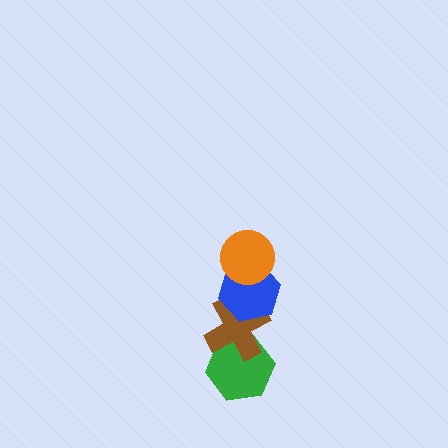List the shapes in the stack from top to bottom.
From top to bottom: the orange circle, the blue hexagon, the brown cross, the green hexagon.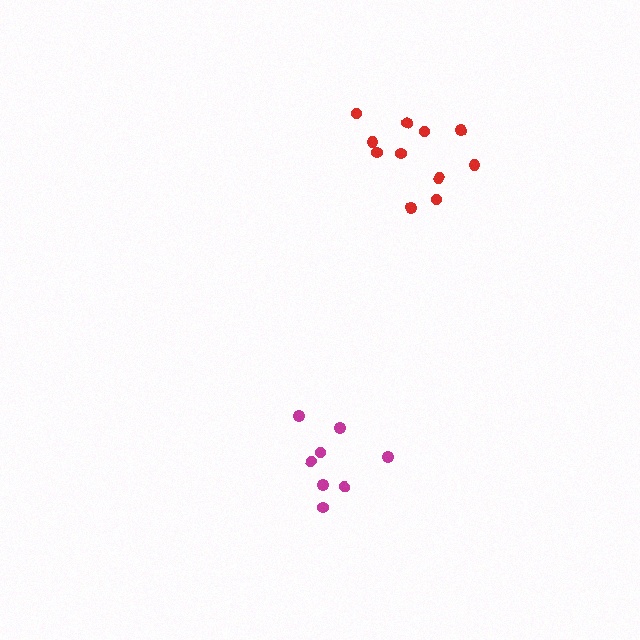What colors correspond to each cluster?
The clusters are colored: magenta, red.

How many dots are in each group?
Group 1: 8 dots, Group 2: 11 dots (19 total).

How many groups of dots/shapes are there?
There are 2 groups.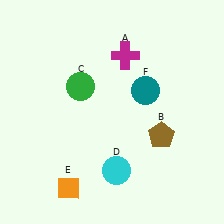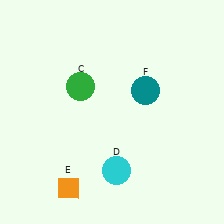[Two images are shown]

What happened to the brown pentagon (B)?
The brown pentagon (B) was removed in Image 2. It was in the bottom-right area of Image 1.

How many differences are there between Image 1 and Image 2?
There are 2 differences between the two images.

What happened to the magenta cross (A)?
The magenta cross (A) was removed in Image 2. It was in the top-right area of Image 1.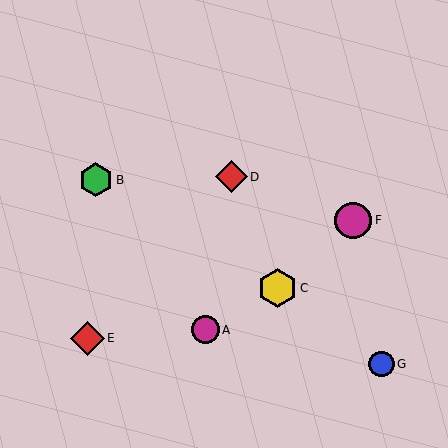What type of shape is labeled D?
Shape D is a red diamond.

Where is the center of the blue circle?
The center of the blue circle is at (381, 364).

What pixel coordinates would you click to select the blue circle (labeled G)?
Click at (381, 364) to select the blue circle G.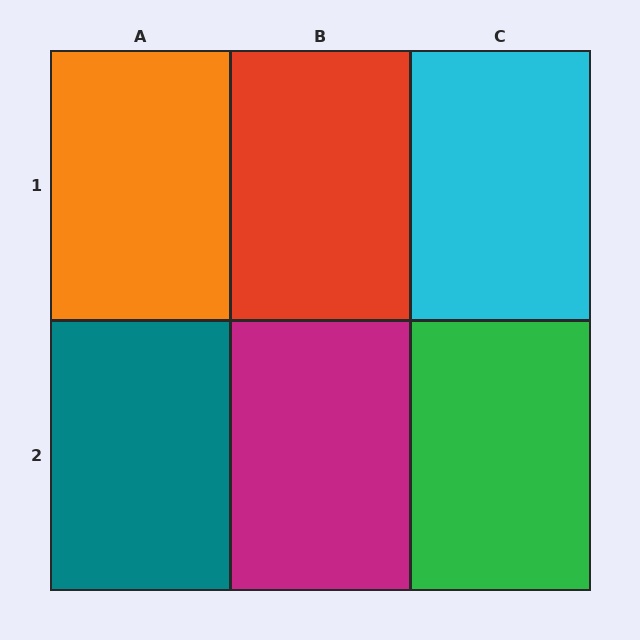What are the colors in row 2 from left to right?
Teal, magenta, green.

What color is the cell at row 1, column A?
Orange.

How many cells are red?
1 cell is red.